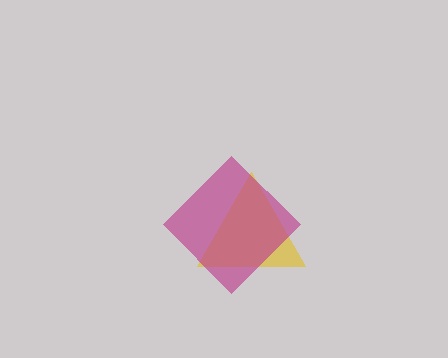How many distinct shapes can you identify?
There are 2 distinct shapes: a yellow triangle, a magenta diamond.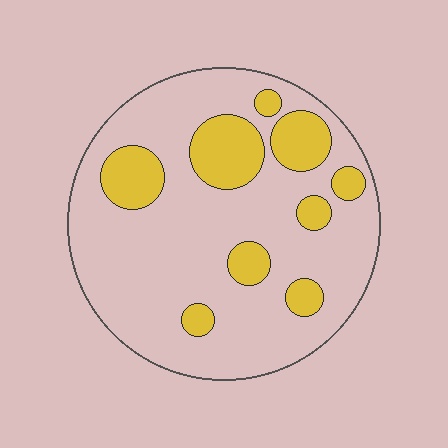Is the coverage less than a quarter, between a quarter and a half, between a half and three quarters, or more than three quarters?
Less than a quarter.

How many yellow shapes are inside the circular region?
9.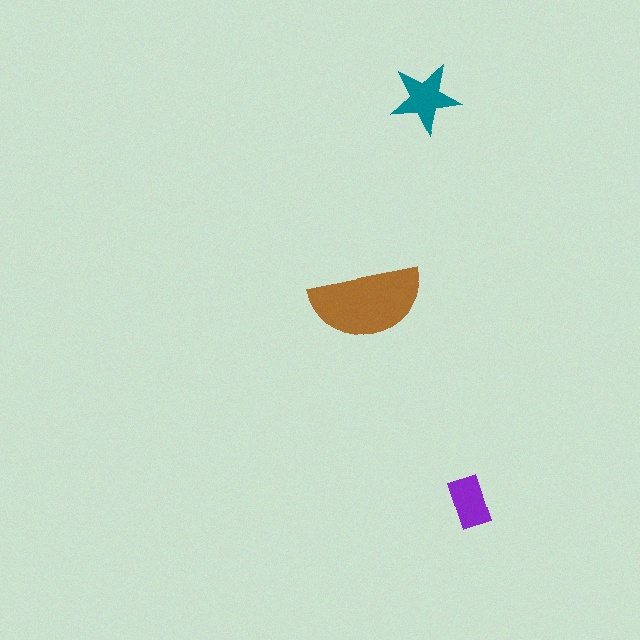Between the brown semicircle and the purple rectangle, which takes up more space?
The brown semicircle.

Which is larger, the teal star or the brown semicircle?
The brown semicircle.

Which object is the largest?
The brown semicircle.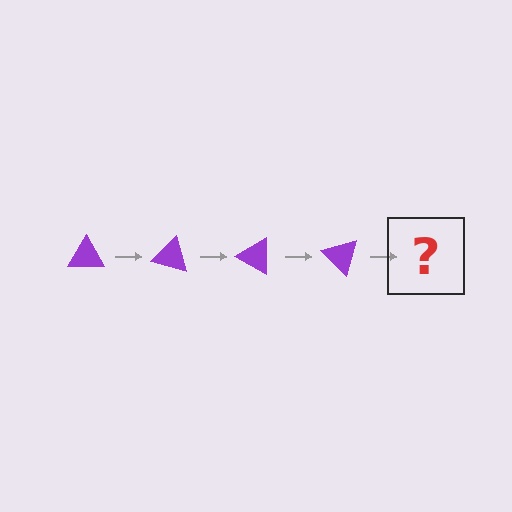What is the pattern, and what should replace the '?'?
The pattern is that the triangle rotates 15 degrees each step. The '?' should be a purple triangle rotated 60 degrees.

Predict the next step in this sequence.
The next step is a purple triangle rotated 60 degrees.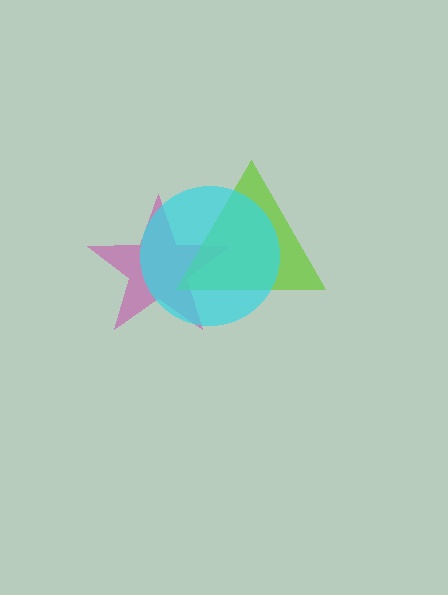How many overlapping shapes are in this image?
There are 3 overlapping shapes in the image.